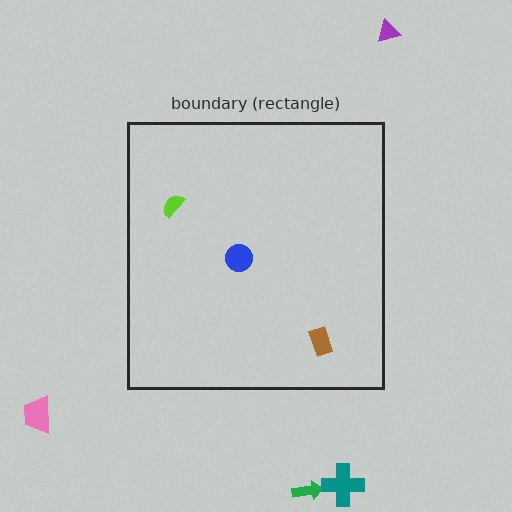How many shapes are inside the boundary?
3 inside, 4 outside.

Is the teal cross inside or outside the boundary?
Outside.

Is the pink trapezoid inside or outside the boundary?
Outside.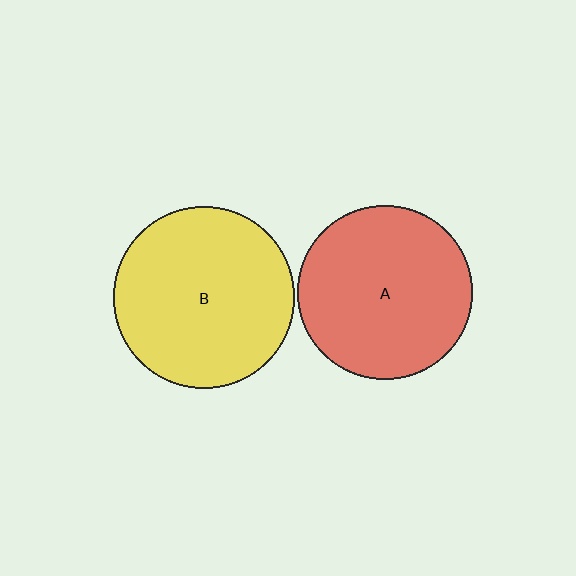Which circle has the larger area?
Circle B (yellow).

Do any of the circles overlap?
No, none of the circles overlap.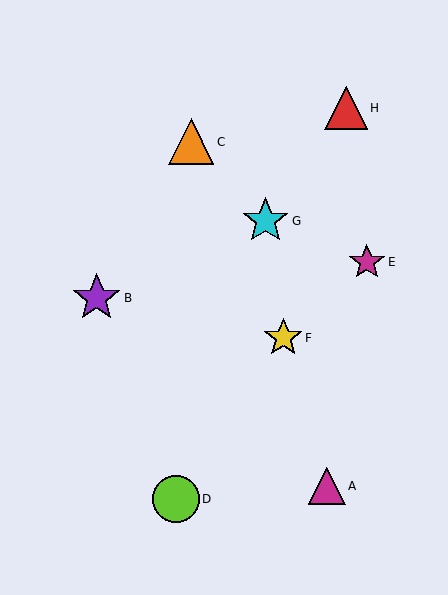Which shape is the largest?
The purple star (labeled B) is the largest.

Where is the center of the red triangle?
The center of the red triangle is at (346, 108).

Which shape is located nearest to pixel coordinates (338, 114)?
The red triangle (labeled H) at (346, 108) is nearest to that location.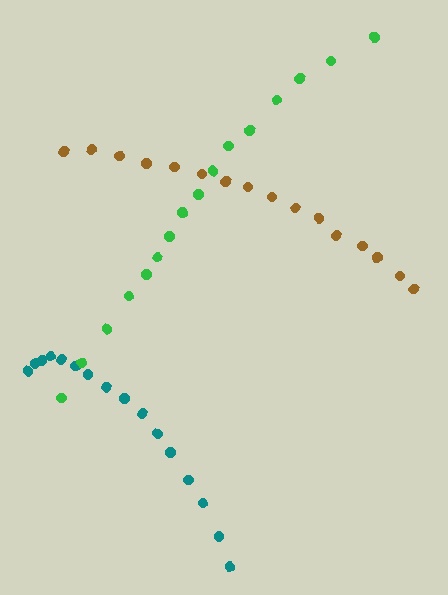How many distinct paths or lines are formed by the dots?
There are 3 distinct paths.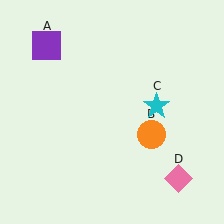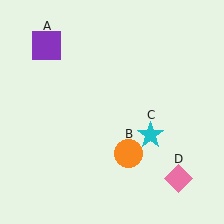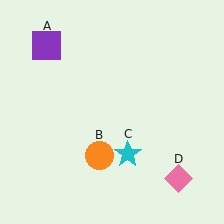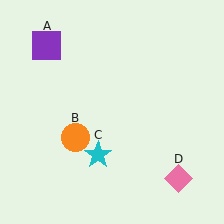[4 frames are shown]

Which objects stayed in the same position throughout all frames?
Purple square (object A) and pink diamond (object D) remained stationary.